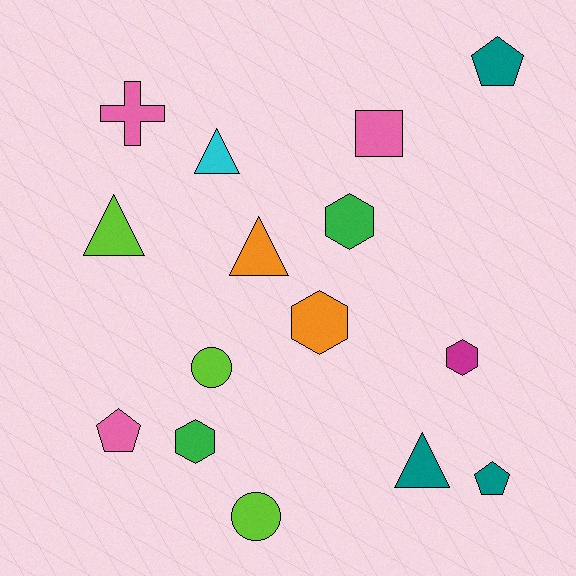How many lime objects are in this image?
There are 3 lime objects.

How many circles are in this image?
There are 2 circles.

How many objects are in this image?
There are 15 objects.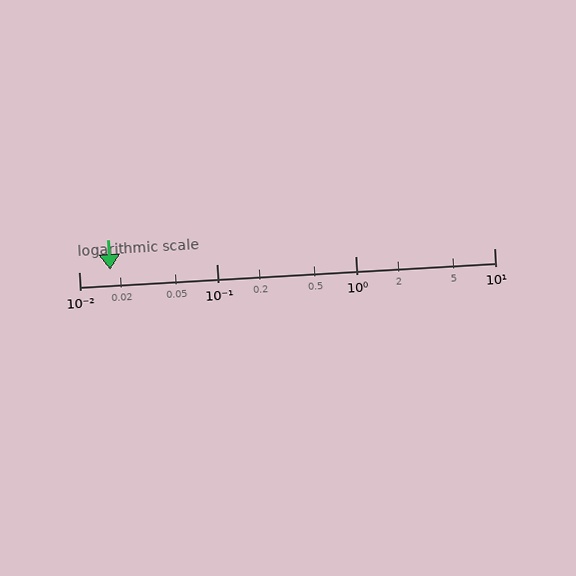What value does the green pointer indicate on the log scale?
The pointer indicates approximately 0.017.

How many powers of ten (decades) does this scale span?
The scale spans 3 decades, from 0.01 to 10.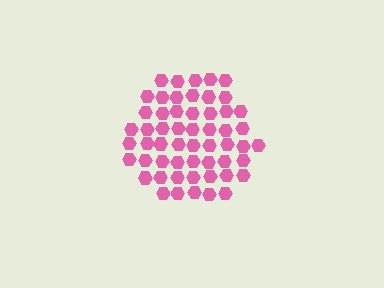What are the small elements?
The small elements are hexagons.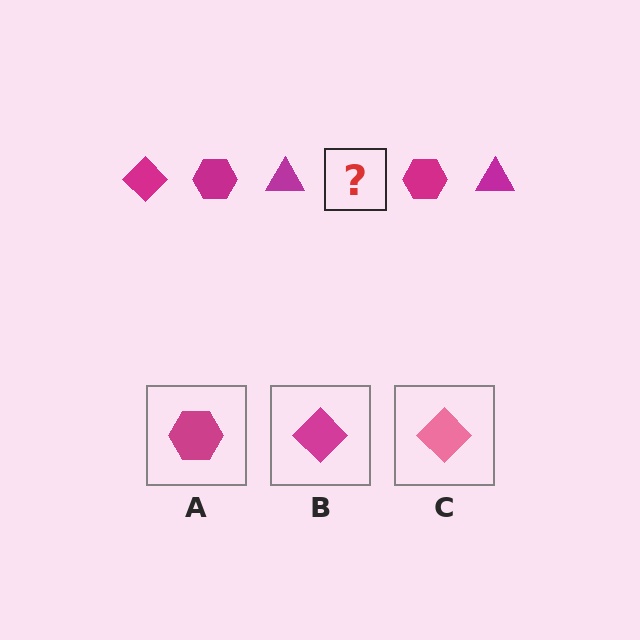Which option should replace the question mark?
Option B.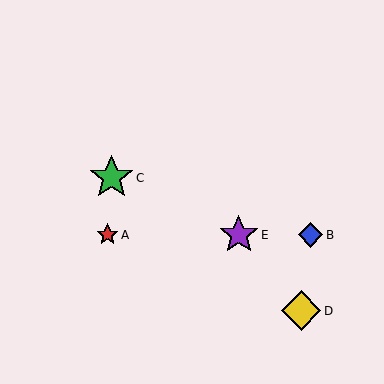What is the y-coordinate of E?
Object E is at y≈235.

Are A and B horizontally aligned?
Yes, both are at y≈235.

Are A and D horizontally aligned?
No, A is at y≈235 and D is at y≈311.